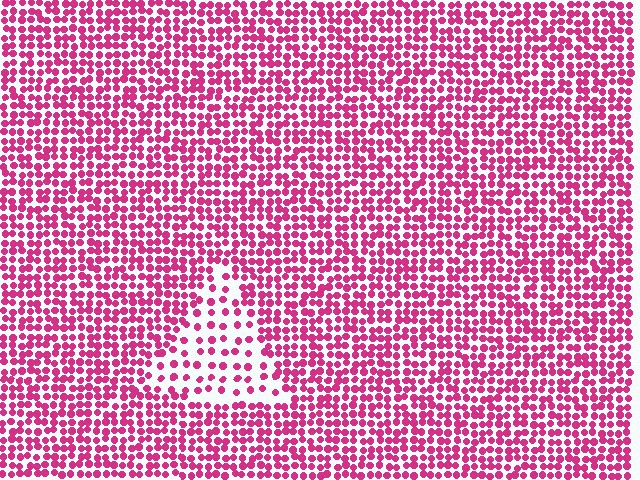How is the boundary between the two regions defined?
The boundary is defined by a change in element density (approximately 2.2x ratio). All elements are the same color, size, and shape.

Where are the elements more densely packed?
The elements are more densely packed outside the triangle boundary.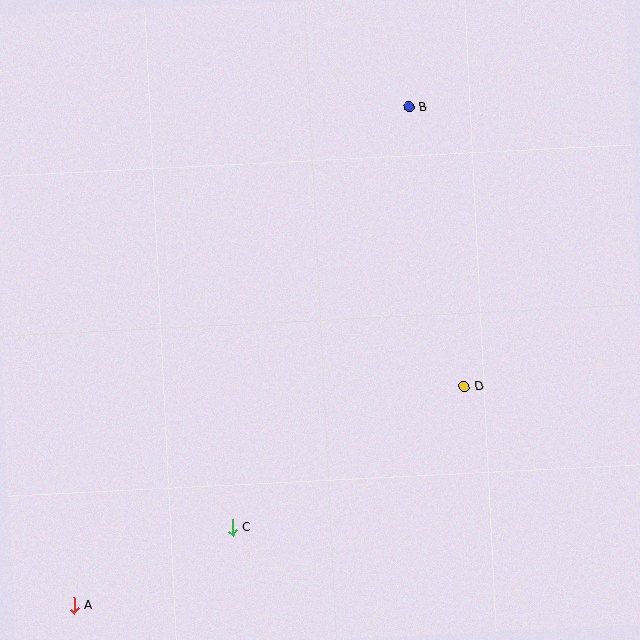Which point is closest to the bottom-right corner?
Point D is closest to the bottom-right corner.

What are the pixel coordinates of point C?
Point C is at (232, 527).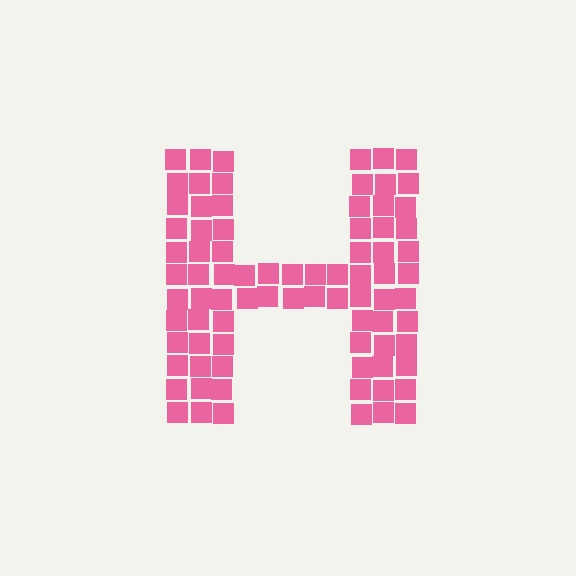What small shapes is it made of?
It is made of small squares.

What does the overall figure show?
The overall figure shows the letter H.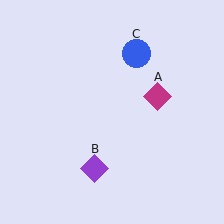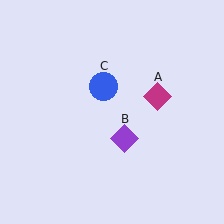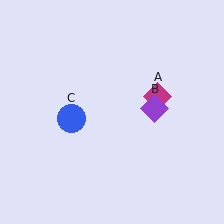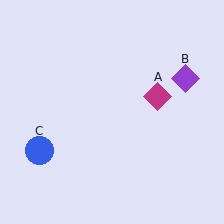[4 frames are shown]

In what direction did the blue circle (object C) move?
The blue circle (object C) moved down and to the left.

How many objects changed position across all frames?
2 objects changed position: purple diamond (object B), blue circle (object C).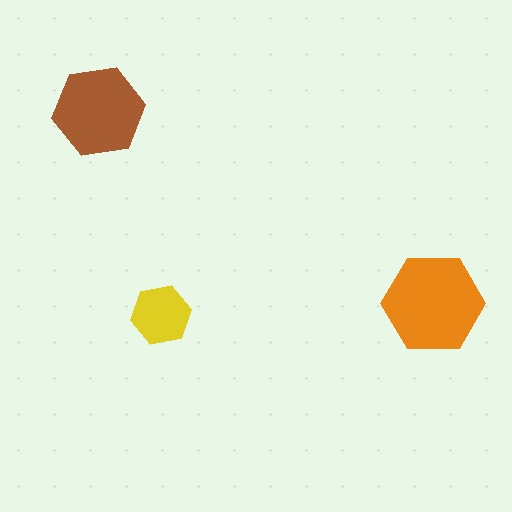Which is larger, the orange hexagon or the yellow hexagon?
The orange one.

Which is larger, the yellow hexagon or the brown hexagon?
The brown one.